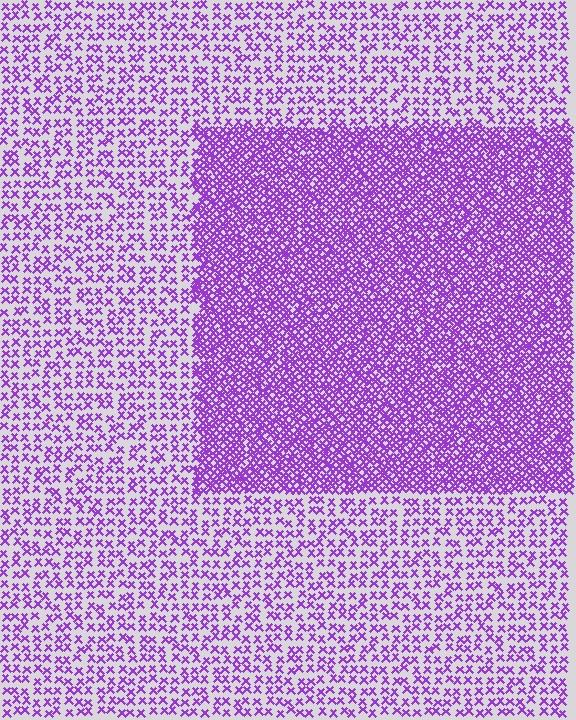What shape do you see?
I see a rectangle.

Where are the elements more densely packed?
The elements are more densely packed inside the rectangle boundary.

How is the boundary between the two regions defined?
The boundary is defined by a change in element density (approximately 2.5x ratio). All elements are the same color, size, and shape.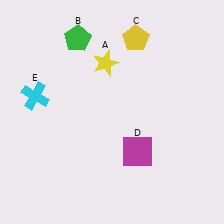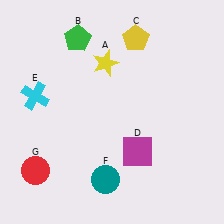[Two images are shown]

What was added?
A teal circle (F), a red circle (G) were added in Image 2.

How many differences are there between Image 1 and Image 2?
There are 2 differences between the two images.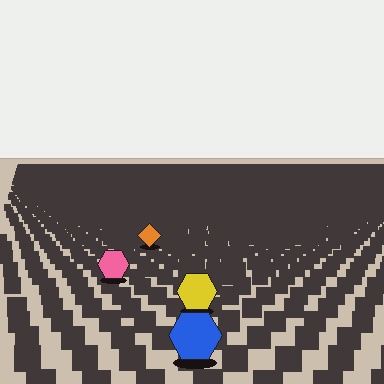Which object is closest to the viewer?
The blue hexagon is closest. The texture marks near it are larger and more spread out.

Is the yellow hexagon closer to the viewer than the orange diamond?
Yes. The yellow hexagon is closer — you can tell from the texture gradient: the ground texture is coarser near it.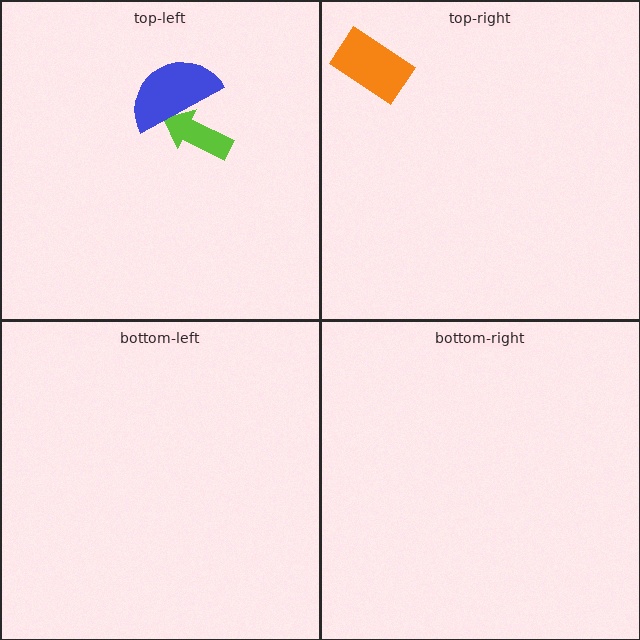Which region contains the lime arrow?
The top-left region.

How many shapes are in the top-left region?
2.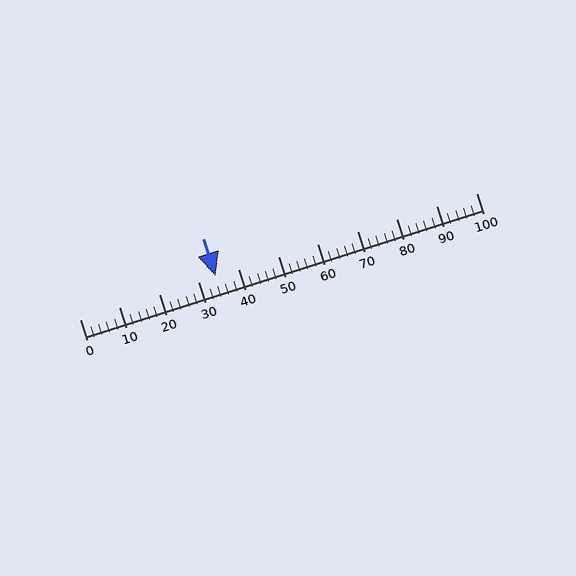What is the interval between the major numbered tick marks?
The major tick marks are spaced 10 units apart.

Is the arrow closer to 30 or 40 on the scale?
The arrow is closer to 30.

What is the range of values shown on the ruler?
The ruler shows values from 0 to 100.